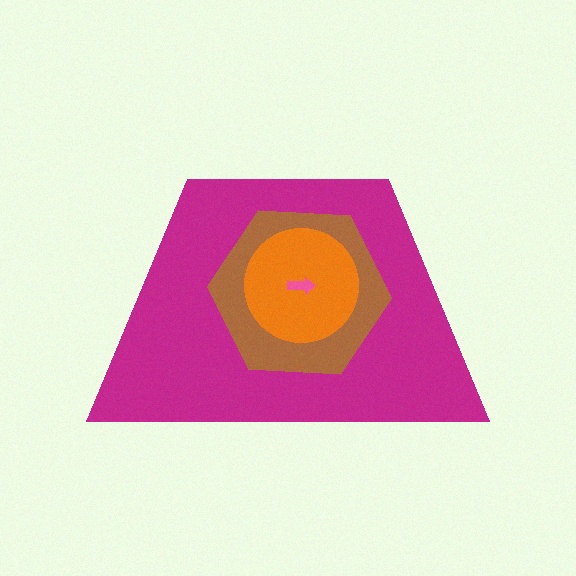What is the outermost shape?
The magenta trapezoid.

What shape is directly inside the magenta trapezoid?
The brown hexagon.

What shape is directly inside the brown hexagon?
The orange circle.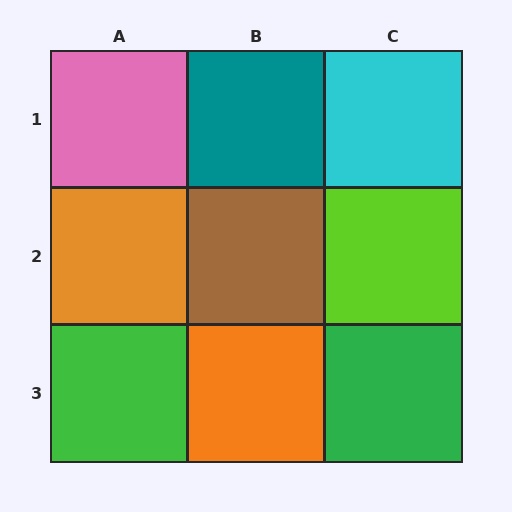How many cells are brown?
1 cell is brown.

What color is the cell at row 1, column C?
Cyan.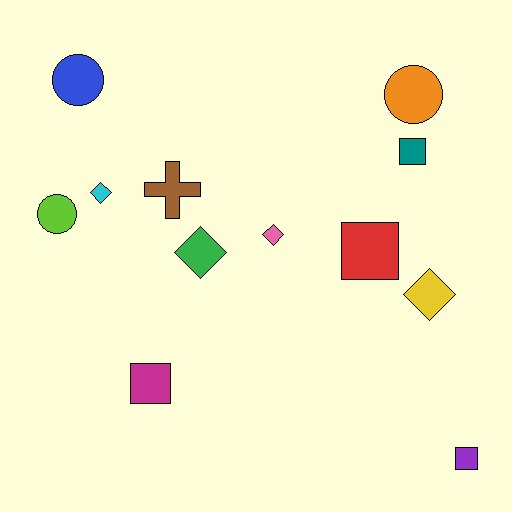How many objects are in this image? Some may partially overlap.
There are 12 objects.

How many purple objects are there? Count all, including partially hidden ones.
There is 1 purple object.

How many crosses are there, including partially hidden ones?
There is 1 cross.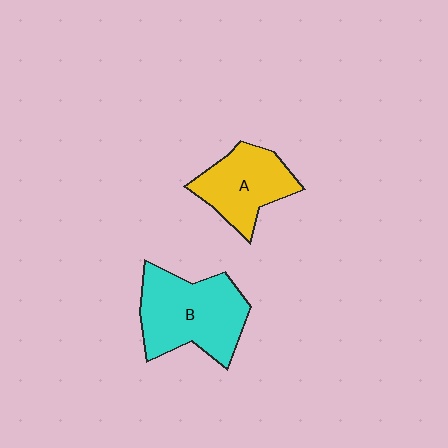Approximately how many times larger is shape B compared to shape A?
Approximately 1.4 times.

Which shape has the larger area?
Shape B (cyan).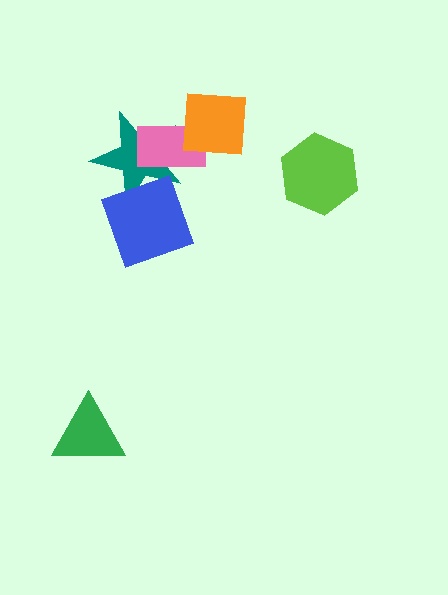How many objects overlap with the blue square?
1 object overlaps with the blue square.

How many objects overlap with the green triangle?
0 objects overlap with the green triangle.